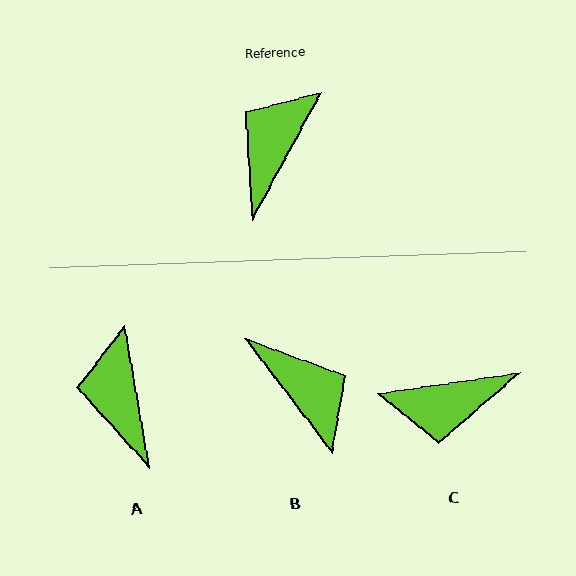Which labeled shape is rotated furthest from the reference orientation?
C, about 127 degrees away.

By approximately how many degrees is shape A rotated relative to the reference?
Approximately 38 degrees counter-clockwise.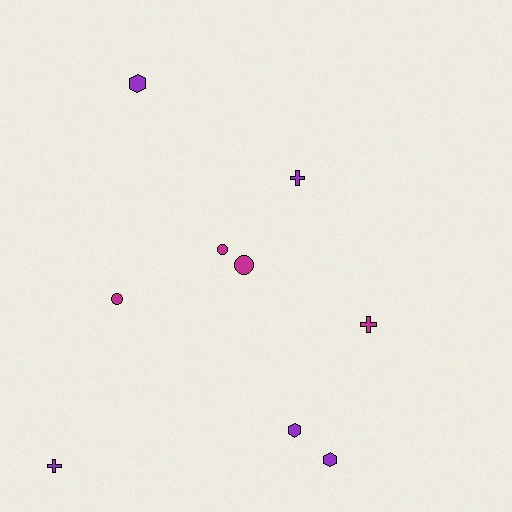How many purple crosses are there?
There are 2 purple crosses.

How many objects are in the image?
There are 9 objects.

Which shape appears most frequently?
Cross, with 3 objects.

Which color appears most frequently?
Purple, with 5 objects.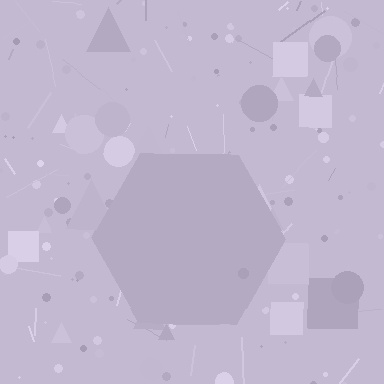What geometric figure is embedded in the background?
A hexagon is embedded in the background.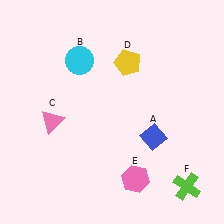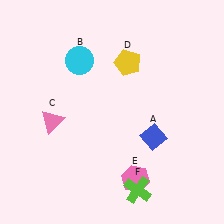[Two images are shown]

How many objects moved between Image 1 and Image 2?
1 object moved between the two images.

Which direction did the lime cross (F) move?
The lime cross (F) moved left.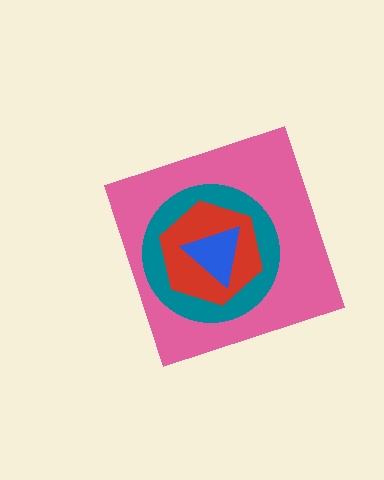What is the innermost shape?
The blue triangle.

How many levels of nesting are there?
4.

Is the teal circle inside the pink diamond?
Yes.